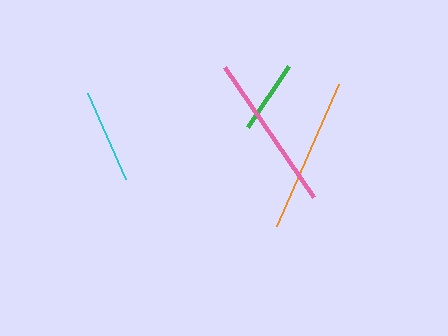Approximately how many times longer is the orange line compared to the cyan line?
The orange line is approximately 1.6 times the length of the cyan line.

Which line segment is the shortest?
The green line is the shortest at approximately 74 pixels.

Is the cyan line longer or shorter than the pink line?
The pink line is longer than the cyan line.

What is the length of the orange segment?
The orange segment is approximately 155 pixels long.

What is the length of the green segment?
The green segment is approximately 74 pixels long.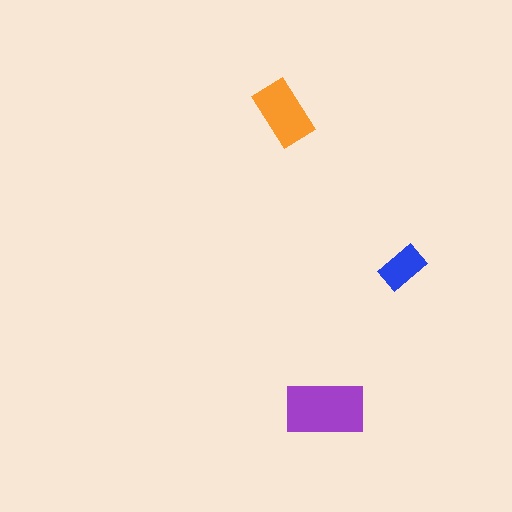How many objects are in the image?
There are 3 objects in the image.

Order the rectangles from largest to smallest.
the purple one, the orange one, the blue one.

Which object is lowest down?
The purple rectangle is bottommost.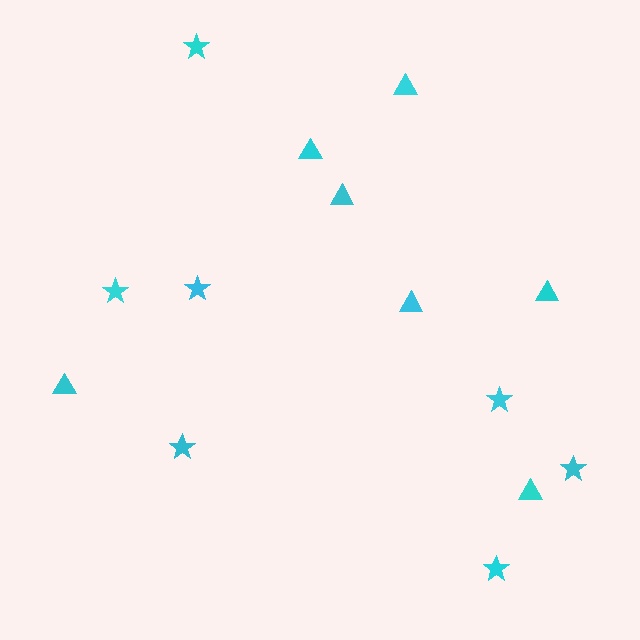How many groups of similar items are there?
There are 2 groups: one group of triangles (7) and one group of stars (7).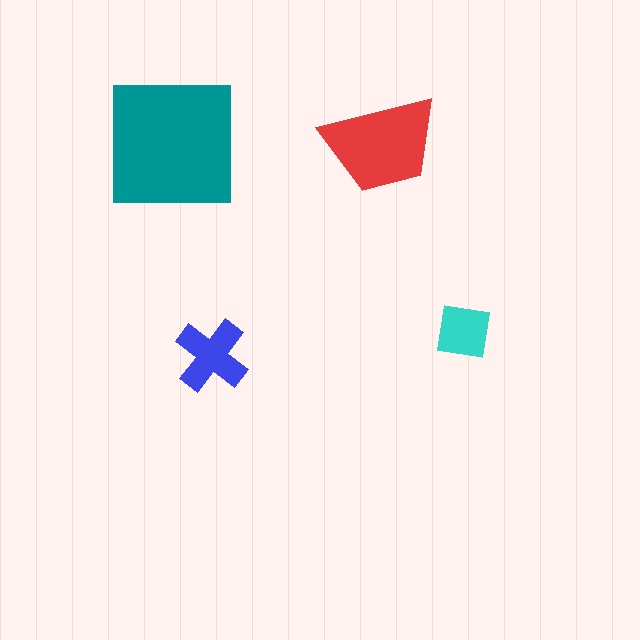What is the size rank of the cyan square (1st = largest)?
4th.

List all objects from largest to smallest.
The teal square, the red trapezoid, the blue cross, the cyan square.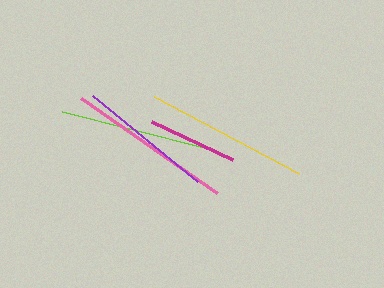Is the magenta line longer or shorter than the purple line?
The purple line is longer than the magenta line.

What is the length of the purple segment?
The purple segment is approximately 135 pixels long.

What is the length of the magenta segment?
The magenta segment is approximately 90 pixels long.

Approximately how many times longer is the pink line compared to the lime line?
The pink line is approximately 1.1 times the length of the lime line.